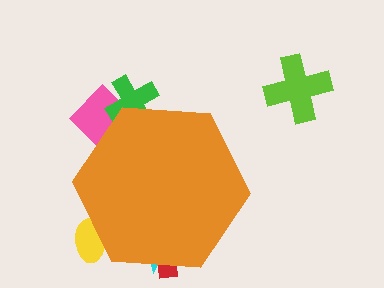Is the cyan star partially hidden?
Yes, the cyan star is partially hidden behind the orange hexagon.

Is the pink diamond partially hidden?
Yes, the pink diamond is partially hidden behind the orange hexagon.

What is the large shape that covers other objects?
An orange hexagon.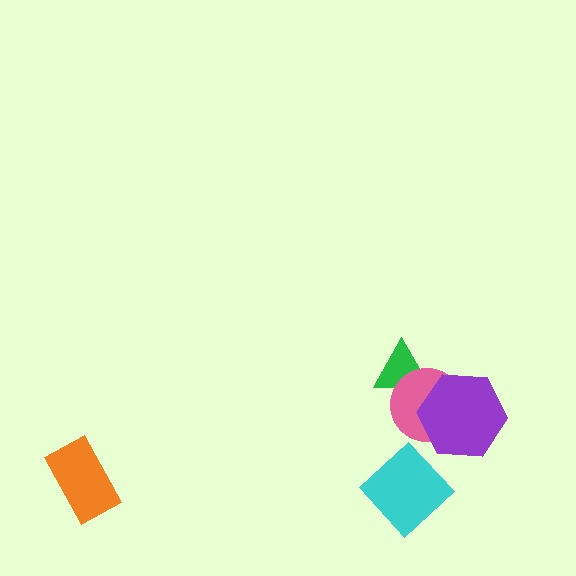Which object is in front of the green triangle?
The pink circle is in front of the green triangle.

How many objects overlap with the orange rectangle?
0 objects overlap with the orange rectangle.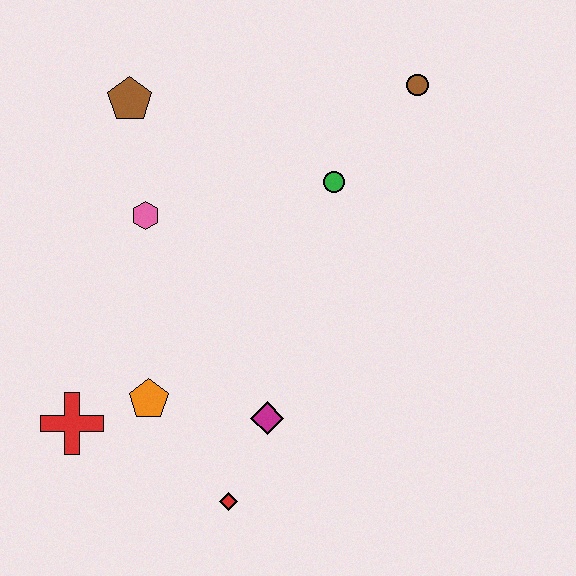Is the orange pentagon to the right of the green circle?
No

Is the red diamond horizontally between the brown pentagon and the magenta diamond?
Yes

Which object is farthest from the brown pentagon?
The red diamond is farthest from the brown pentagon.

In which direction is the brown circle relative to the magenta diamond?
The brown circle is above the magenta diamond.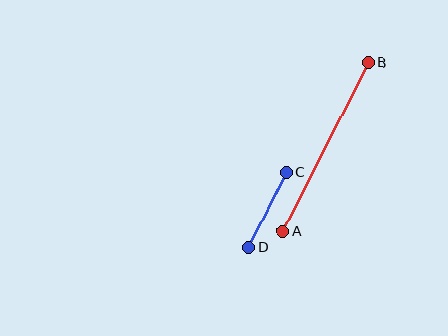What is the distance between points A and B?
The distance is approximately 188 pixels.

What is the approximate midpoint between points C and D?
The midpoint is at approximately (268, 210) pixels.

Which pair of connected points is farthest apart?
Points A and B are farthest apart.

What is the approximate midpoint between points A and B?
The midpoint is at approximately (326, 147) pixels.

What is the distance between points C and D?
The distance is approximately 84 pixels.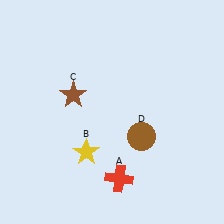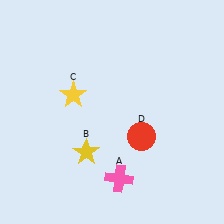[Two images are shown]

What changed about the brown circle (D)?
In Image 1, D is brown. In Image 2, it changed to red.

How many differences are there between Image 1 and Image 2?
There are 3 differences between the two images.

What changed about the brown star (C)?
In Image 1, C is brown. In Image 2, it changed to yellow.